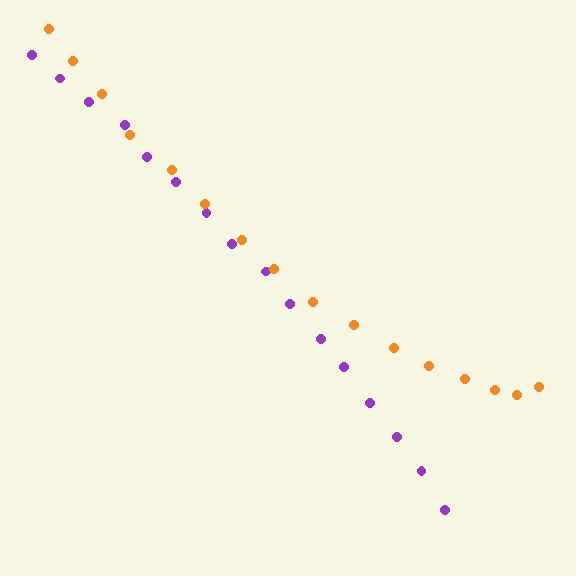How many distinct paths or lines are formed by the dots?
There are 2 distinct paths.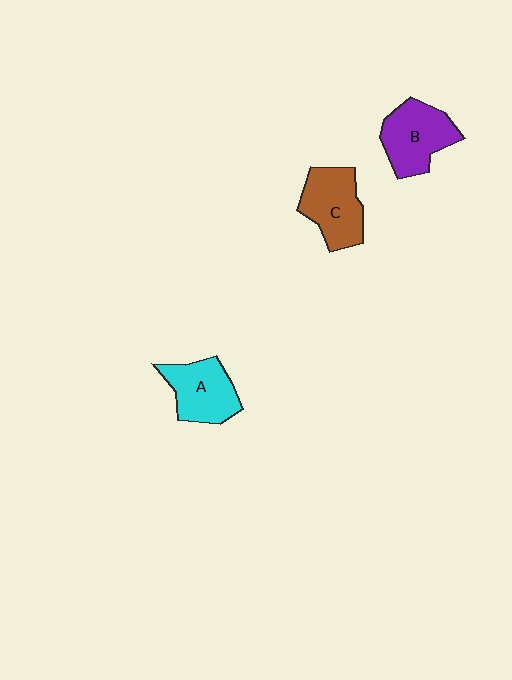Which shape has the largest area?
Shape B (purple).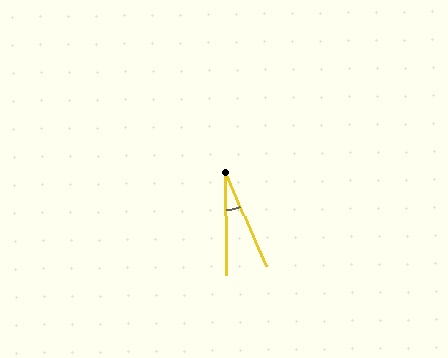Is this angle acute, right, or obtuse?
It is acute.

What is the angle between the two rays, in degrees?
Approximately 23 degrees.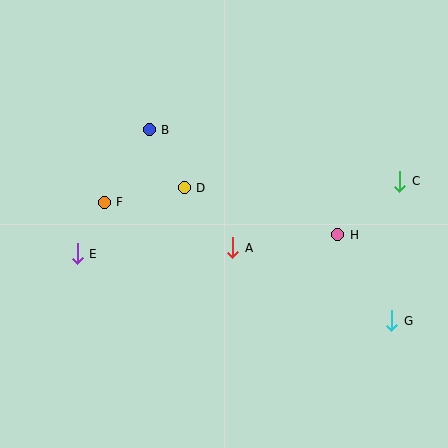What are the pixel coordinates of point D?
Point D is at (184, 188).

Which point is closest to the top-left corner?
Point B is closest to the top-left corner.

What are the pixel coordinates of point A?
Point A is at (233, 248).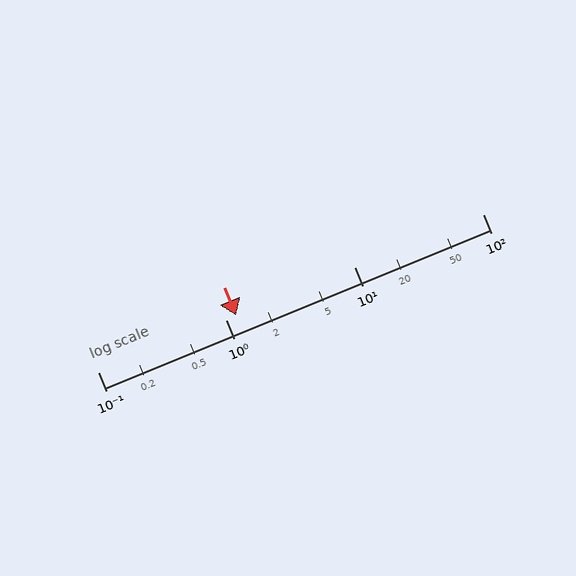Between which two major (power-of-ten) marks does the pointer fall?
The pointer is between 1 and 10.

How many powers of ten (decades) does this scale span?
The scale spans 3 decades, from 0.1 to 100.